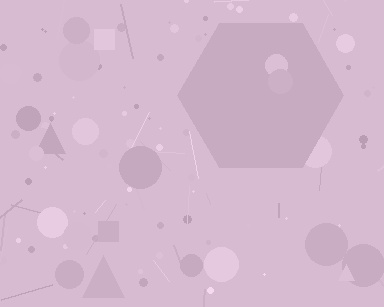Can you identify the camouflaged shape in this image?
The camouflaged shape is a hexagon.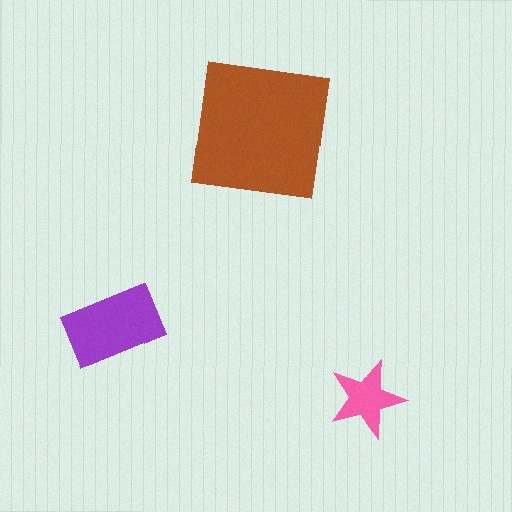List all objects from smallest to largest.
The pink star, the purple rectangle, the brown square.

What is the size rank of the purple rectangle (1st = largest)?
2nd.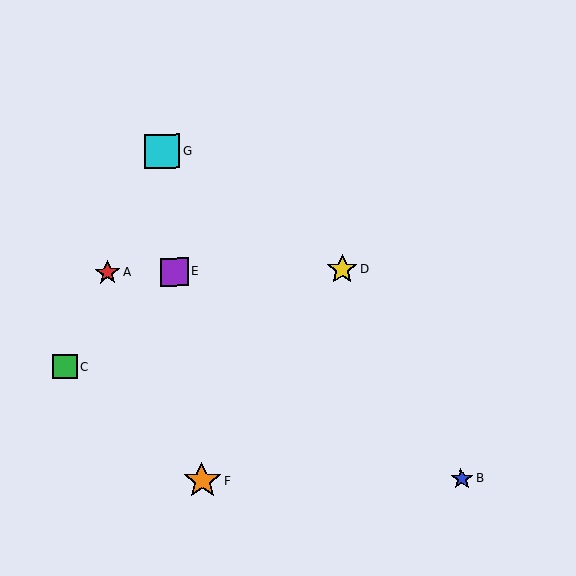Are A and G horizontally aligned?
No, A is at y≈273 and G is at y≈151.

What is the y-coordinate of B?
Object B is at y≈479.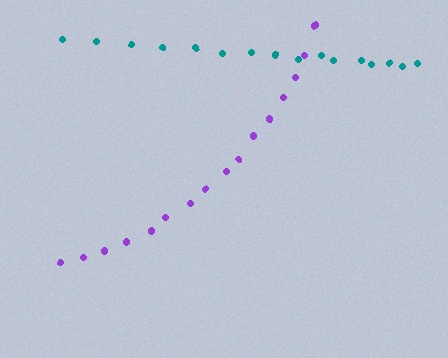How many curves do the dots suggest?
There are 2 distinct paths.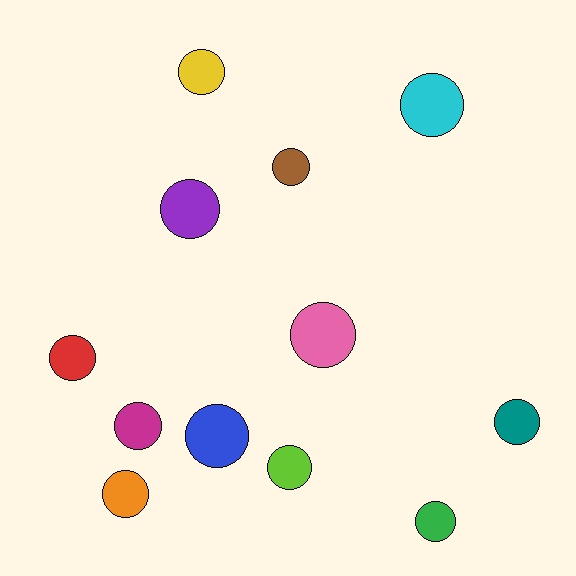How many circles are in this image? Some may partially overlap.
There are 12 circles.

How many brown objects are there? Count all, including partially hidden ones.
There is 1 brown object.